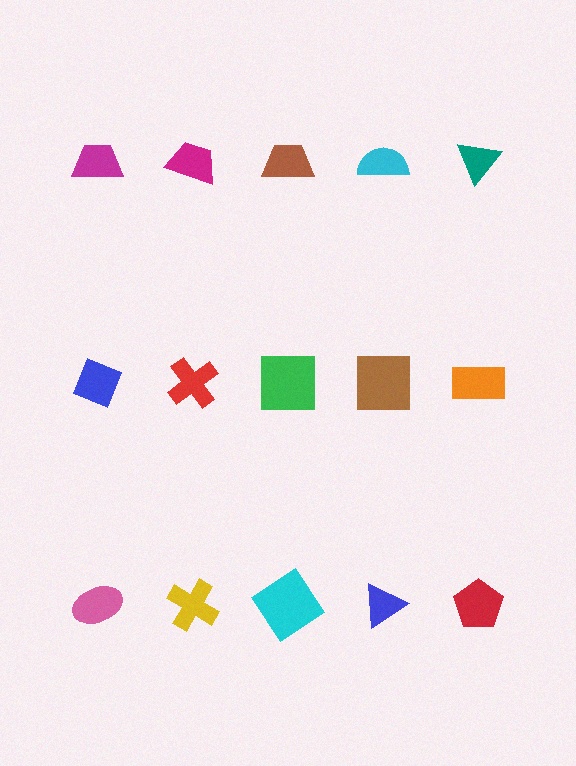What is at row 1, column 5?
A teal triangle.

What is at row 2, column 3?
A green square.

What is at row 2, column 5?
An orange rectangle.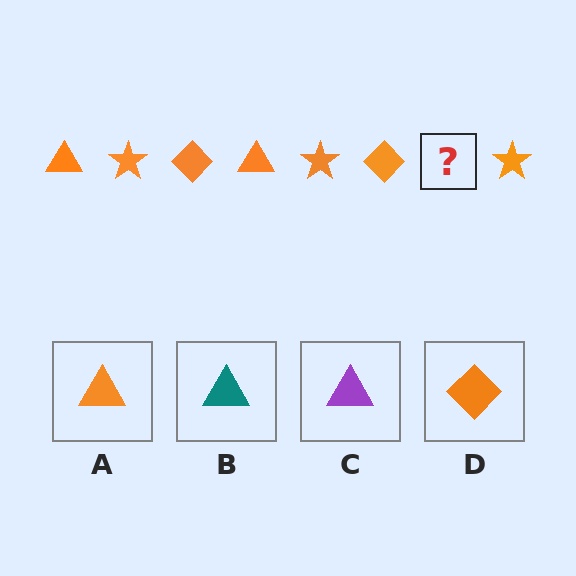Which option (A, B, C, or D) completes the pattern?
A.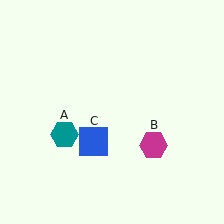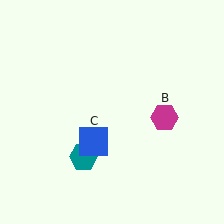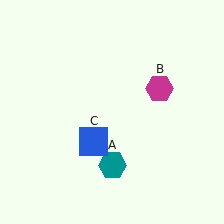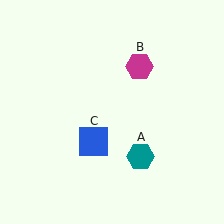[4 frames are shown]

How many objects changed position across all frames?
2 objects changed position: teal hexagon (object A), magenta hexagon (object B).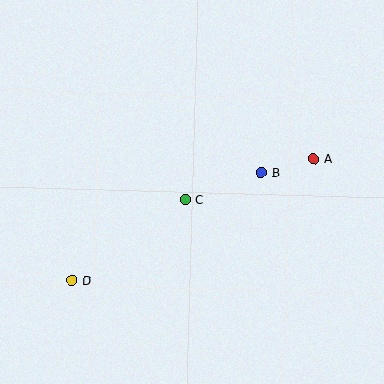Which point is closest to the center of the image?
Point C at (185, 200) is closest to the center.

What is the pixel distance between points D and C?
The distance between D and C is 139 pixels.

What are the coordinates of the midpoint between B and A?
The midpoint between B and A is at (287, 166).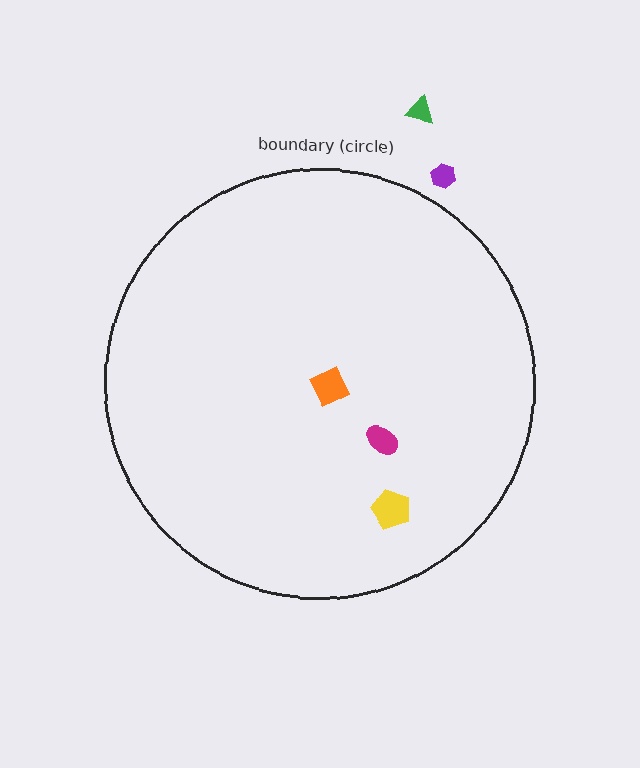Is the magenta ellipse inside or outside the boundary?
Inside.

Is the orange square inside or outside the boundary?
Inside.